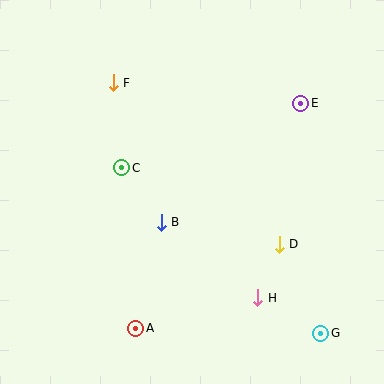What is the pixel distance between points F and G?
The distance between F and G is 325 pixels.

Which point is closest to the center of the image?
Point B at (161, 222) is closest to the center.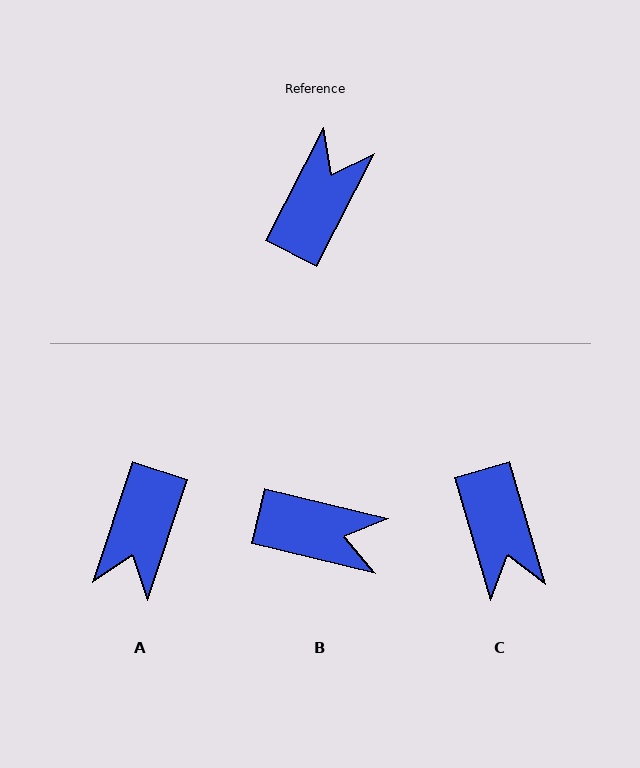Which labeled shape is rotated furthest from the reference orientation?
A, about 171 degrees away.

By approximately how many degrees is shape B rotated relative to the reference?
Approximately 77 degrees clockwise.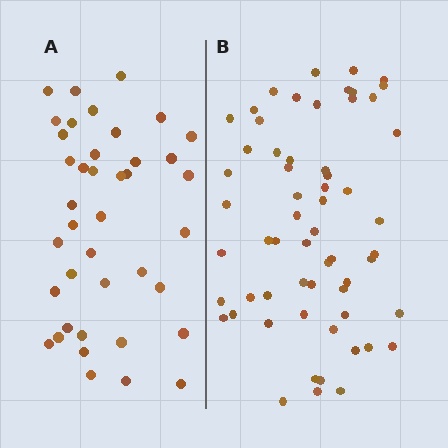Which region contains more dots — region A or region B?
Region B (the right region) has more dots.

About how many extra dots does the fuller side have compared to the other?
Region B has approximately 20 more dots than region A.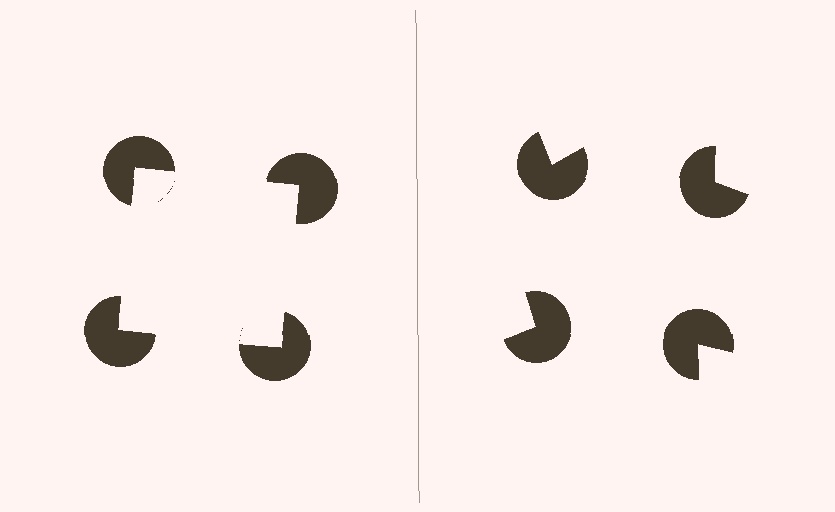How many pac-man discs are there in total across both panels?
8 — 4 on each side.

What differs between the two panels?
The pac-man discs are positioned identically on both sides; only the wedge orientations differ. On the left they align to a square; on the right they are misaligned.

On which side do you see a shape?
An illusory square appears on the left side. On the right side the wedge cuts are rotated, so no coherent shape forms.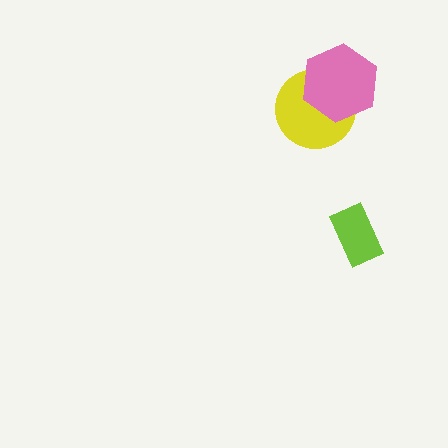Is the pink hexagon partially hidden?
No, no other shape covers it.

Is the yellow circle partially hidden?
Yes, it is partially covered by another shape.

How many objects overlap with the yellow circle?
1 object overlaps with the yellow circle.